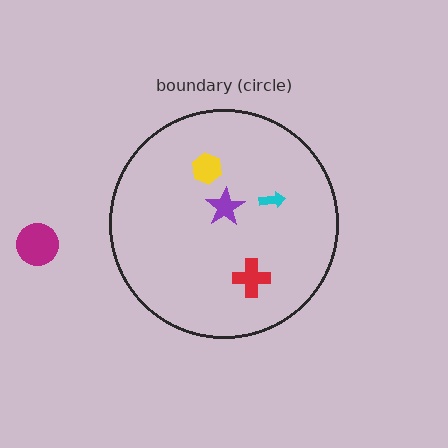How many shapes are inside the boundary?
4 inside, 1 outside.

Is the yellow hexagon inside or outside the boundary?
Inside.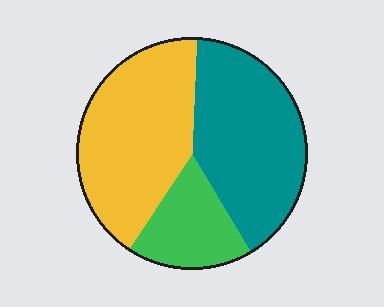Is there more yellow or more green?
Yellow.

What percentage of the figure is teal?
Teal takes up about two fifths (2/5) of the figure.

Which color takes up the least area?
Green, at roughly 20%.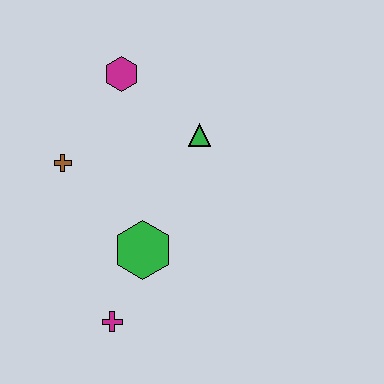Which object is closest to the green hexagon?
The magenta cross is closest to the green hexagon.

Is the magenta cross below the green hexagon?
Yes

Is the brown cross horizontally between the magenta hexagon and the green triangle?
No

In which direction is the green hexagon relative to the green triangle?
The green hexagon is below the green triangle.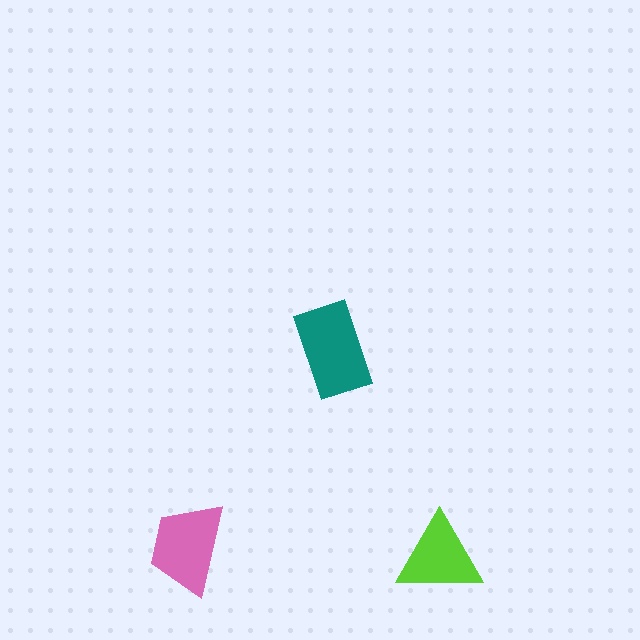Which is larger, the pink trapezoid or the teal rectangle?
The teal rectangle.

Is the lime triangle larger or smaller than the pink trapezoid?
Smaller.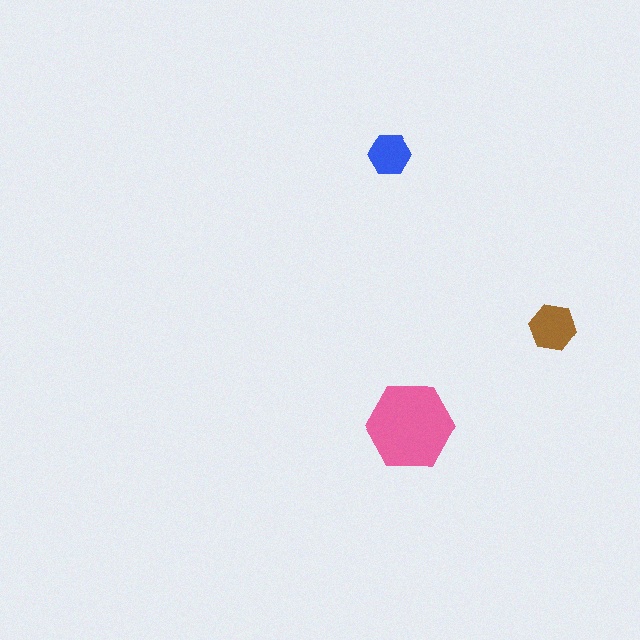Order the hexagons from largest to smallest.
the pink one, the brown one, the blue one.